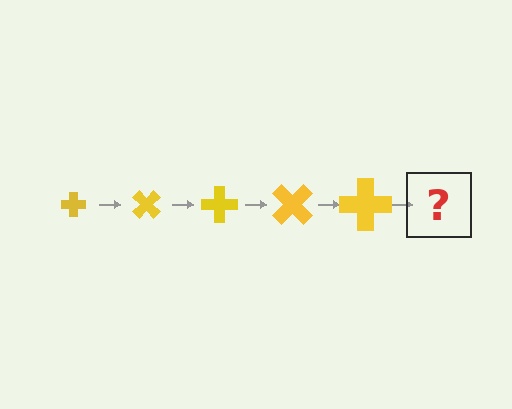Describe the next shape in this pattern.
It should be a cross, larger than the previous one and rotated 225 degrees from the start.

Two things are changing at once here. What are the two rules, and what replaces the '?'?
The two rules are that the cross grows larger each step and it rotates 45 degrees each step. The '?' should be a cross, larger than the previous one and rotated 225 degrees from the start.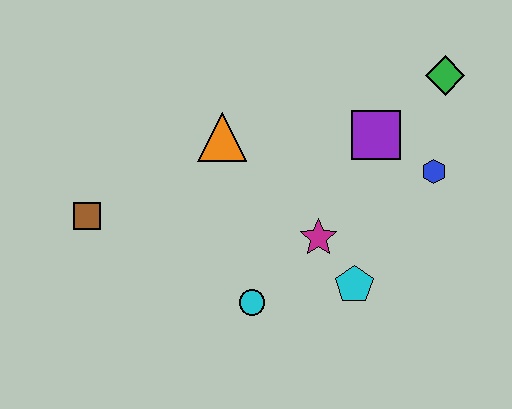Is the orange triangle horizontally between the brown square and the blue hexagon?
Yes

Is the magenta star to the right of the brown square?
Yes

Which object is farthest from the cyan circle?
The green diamond is farthest from the cyan circle.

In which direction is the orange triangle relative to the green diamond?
The orange triangle is to the left of the green diamond.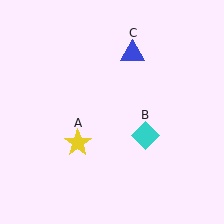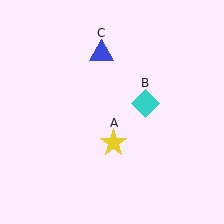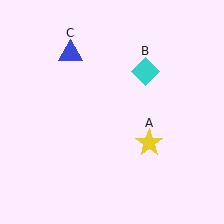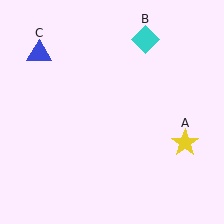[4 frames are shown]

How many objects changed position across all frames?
3 objects changed position: yellow star (object A), cyan diamond (object B), blue triangle (object C).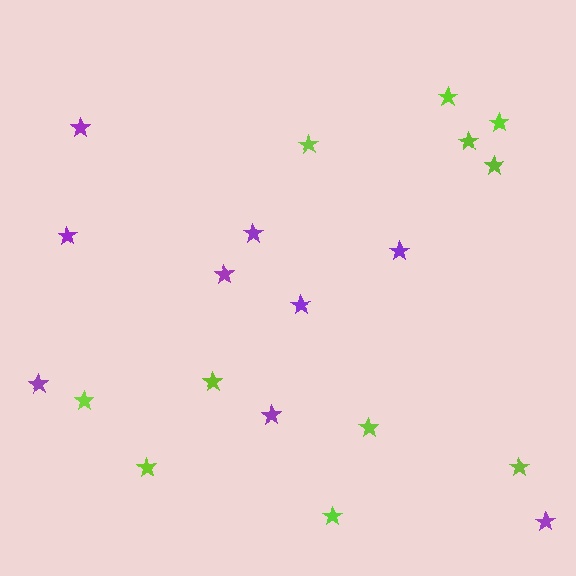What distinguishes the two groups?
There are 2 groups: one group of lime stars (11) and one group of purple stars (9).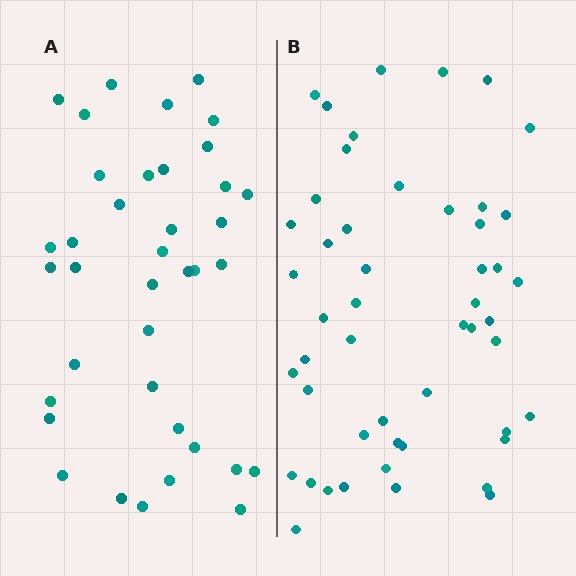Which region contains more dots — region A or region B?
Region B (the right region) has more dots.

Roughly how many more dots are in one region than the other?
Region B has roughly 12 or so more dots than region A.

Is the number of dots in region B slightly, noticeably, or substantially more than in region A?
Region B has noticeably more, but not dramatically so. The ratio is roughly 1.3 to 1.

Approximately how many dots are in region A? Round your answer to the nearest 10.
About 40 dots. (The exact count is 38, which rounds to 40.)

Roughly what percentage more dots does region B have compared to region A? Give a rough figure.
About 30% more.